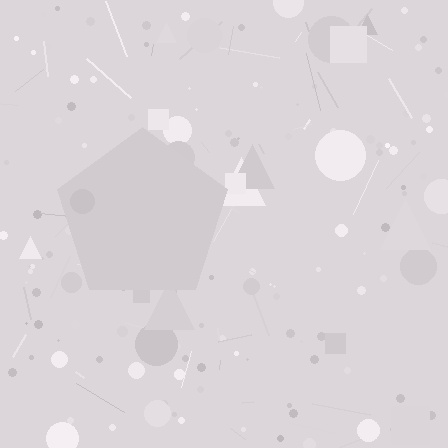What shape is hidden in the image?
A pentagon is hidden in the image.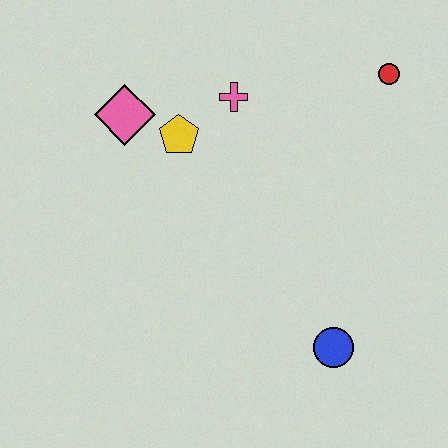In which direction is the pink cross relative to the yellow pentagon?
The pink cross is to the right of the yellow pentagon.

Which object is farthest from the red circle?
The blue circle is farthest from the red circle.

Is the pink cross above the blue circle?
Yes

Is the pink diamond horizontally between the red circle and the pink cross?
No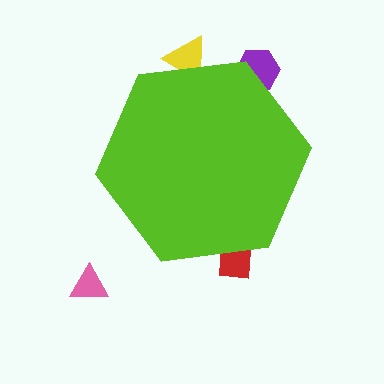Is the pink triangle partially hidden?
No, the pink triangle is fully visible.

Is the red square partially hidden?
Yes, the red square is partially hidden behind the lime hexagon.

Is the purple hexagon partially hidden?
Yes, the purple hexagon is partially hidden behind the lime hexagon.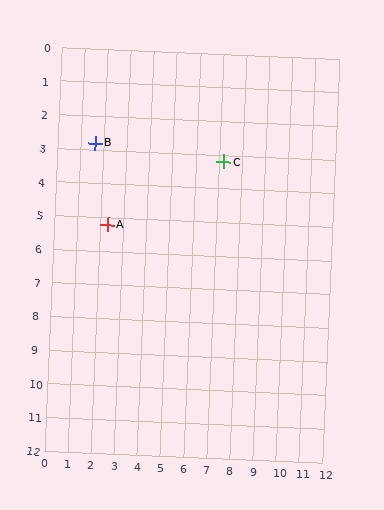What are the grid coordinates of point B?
Point B is at approximately (1.6, 2.8).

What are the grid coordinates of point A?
Point A is at approximately (2.3, 5.2).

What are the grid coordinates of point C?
Point C is at approximately (7.2, 3.2).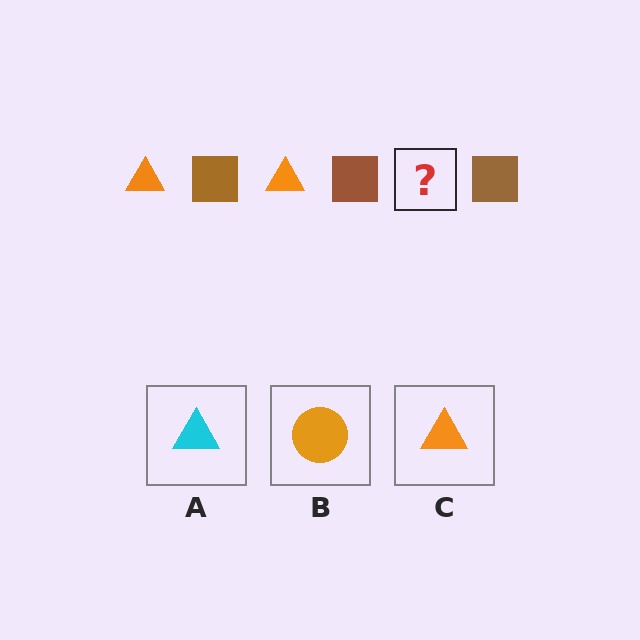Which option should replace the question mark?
Option C.